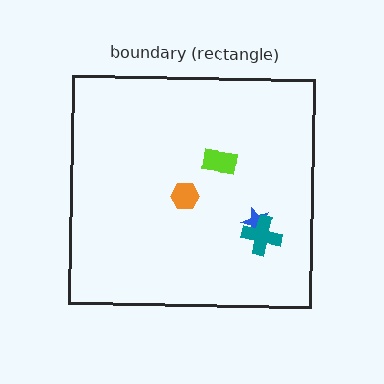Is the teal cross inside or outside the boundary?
Inside.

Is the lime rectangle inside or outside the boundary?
Inside.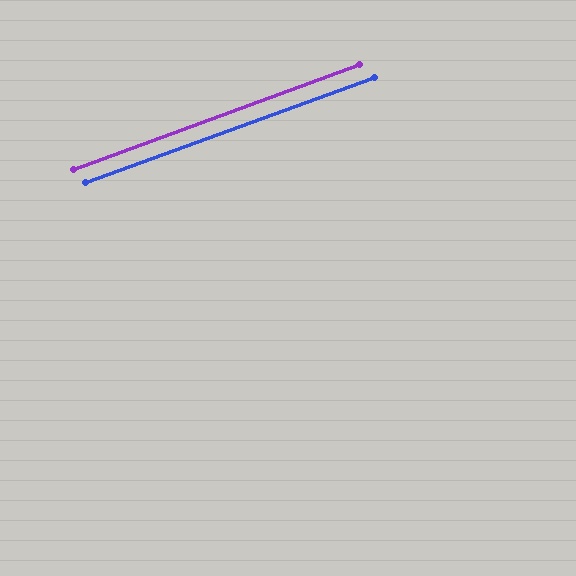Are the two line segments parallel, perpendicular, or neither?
Parallel — their directions differ by only 0.1°.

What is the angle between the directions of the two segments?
Approximately 0 degrees.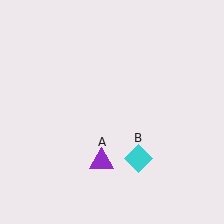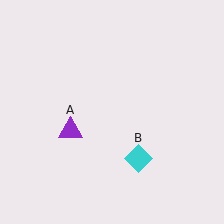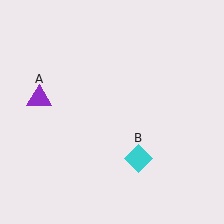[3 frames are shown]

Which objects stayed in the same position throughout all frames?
Cyan diamond (object B) remained stationary.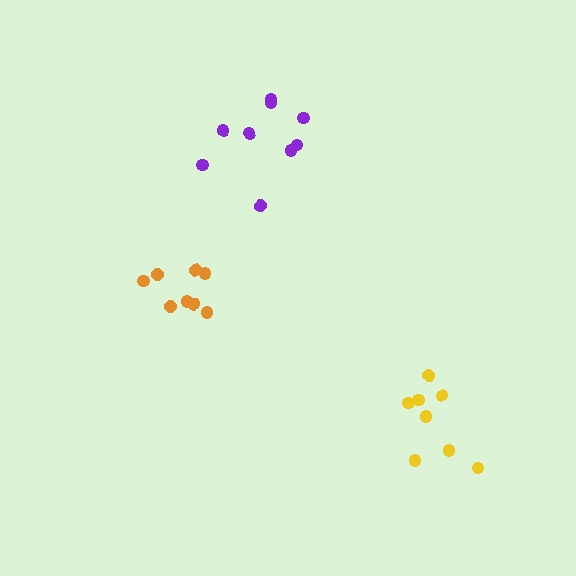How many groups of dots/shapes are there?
There are 3 groups.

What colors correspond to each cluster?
The clusters are colored: purple, yellow, orange.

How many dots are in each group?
Group 1: 9 dots, Group 2: 8 dots, Group 3: 8 dots (25 total).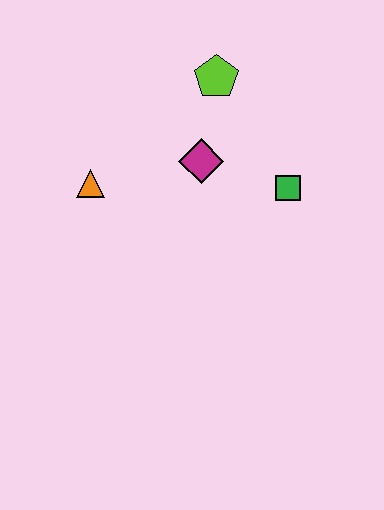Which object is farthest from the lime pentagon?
The orange triangle is farthest from the lime pentagon.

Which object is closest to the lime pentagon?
The magenta diamond is closest to the lime pentagon.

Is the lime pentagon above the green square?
Yes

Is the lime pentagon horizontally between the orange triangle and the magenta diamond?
No